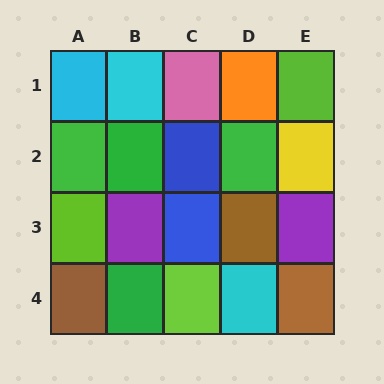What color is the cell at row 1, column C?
Pink.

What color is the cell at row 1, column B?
Cyan.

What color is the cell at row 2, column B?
Green.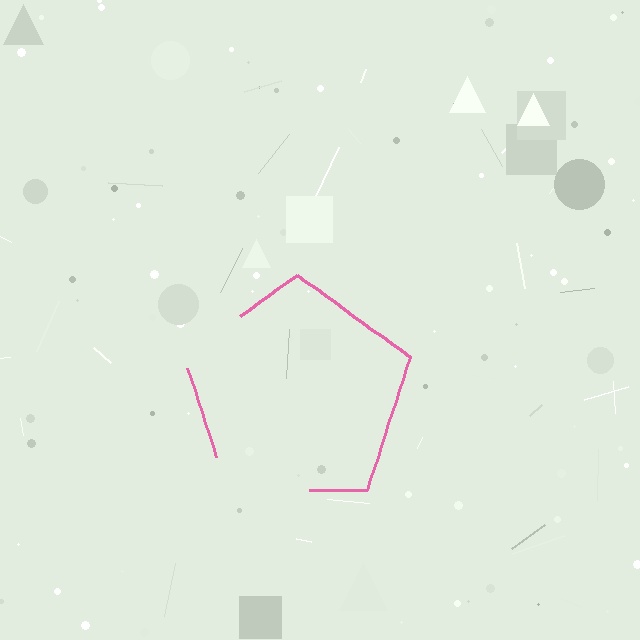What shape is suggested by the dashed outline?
The dashed outline suggests a pentagon.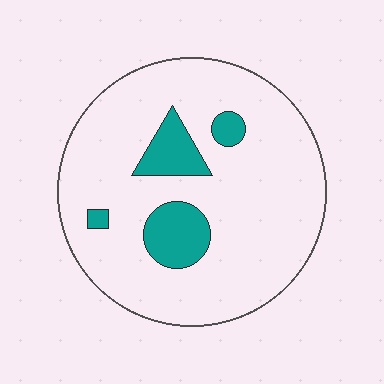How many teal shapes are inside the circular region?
4.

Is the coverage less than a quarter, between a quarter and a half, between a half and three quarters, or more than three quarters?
Less than a quarter.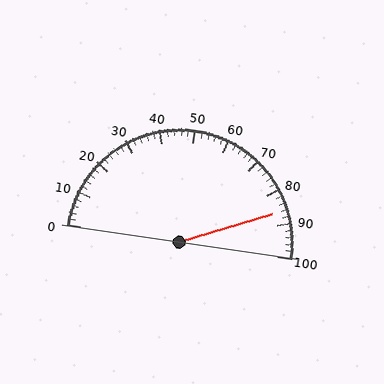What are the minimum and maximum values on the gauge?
The gauge ranges from 0 to 100.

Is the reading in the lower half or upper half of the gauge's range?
The reading is in the upper half of the range (0 to 100).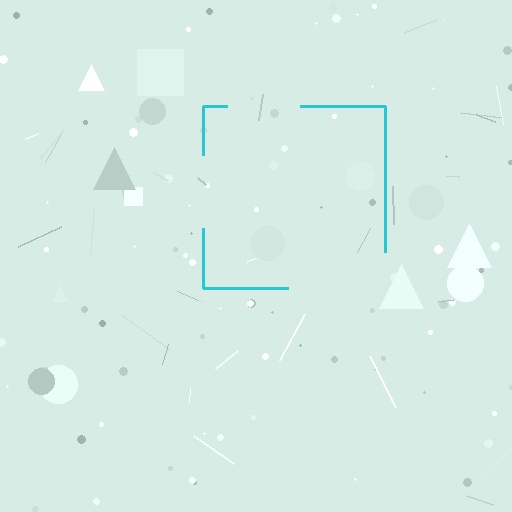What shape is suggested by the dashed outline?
The dashed outline suggests a square.